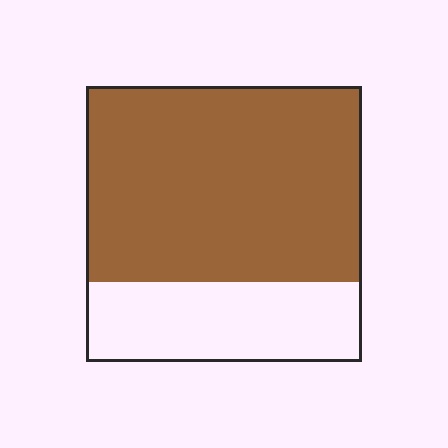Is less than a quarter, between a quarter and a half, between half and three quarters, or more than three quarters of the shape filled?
Between half and three quarters.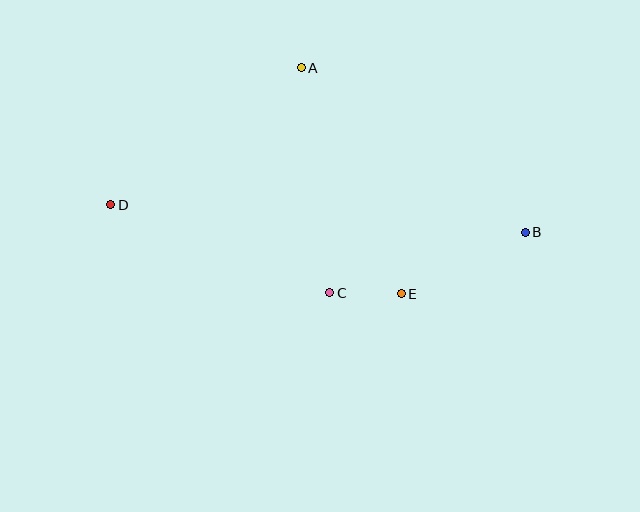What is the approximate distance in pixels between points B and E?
The distance between B and E is approximately 139 pixels.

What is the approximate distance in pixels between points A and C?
The distance between A and C is approximately 227 pixels.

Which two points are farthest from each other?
Points B and D are farthest from each other.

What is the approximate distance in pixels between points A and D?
The distance between A and D is approximately 235 pixels.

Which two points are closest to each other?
Points C and E are closest to each other.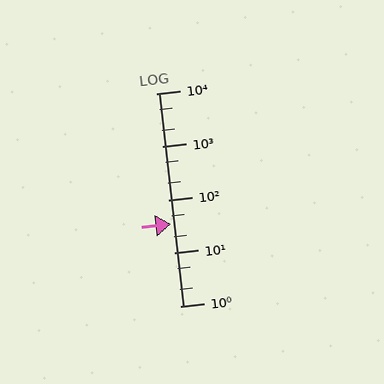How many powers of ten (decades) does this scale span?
The scale spans 4 decades, from 1 to 10000.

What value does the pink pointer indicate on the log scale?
The pointer indicates approximately 35.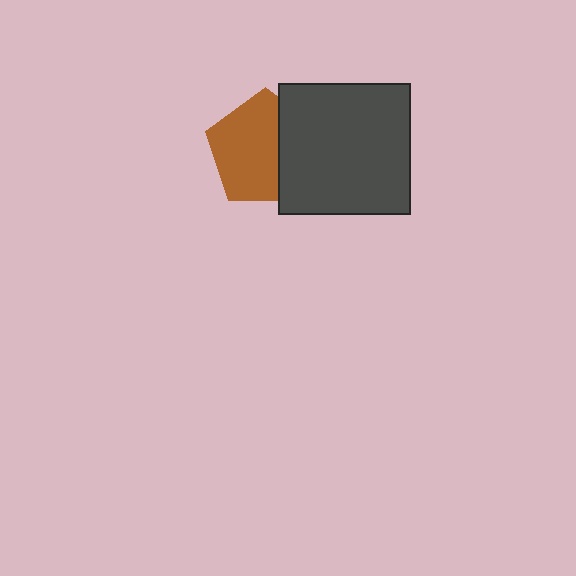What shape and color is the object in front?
The object in front is a dark gray square.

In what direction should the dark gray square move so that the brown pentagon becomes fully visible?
The dark gray square should move right. That is the shortest direction to clear the overlap and leave the brown pentagon fully visible.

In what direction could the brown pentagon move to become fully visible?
The brown pentagon could move left. That would shift it out from behind the dark gray square entirely.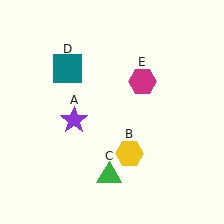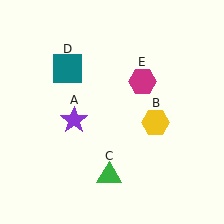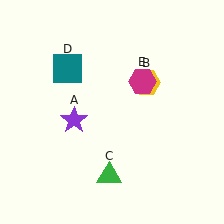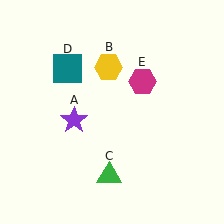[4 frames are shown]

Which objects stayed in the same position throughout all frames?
Purple star (object A) and green triangle (object C) and teal square (object D) and magenta hexagon (object E) remained stationary.